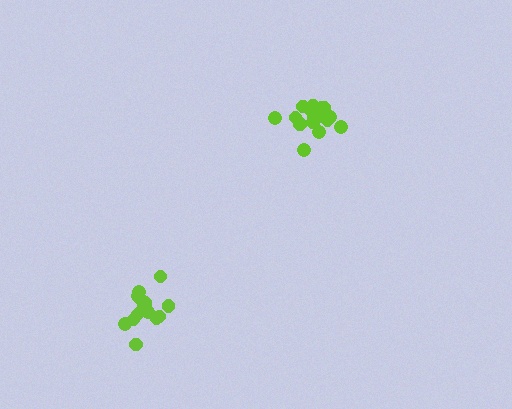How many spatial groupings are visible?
There are 2 spatial groupings.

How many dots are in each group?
Group 1: 15 dots, Group 2: 20 dots (35 total).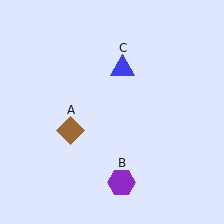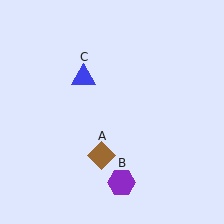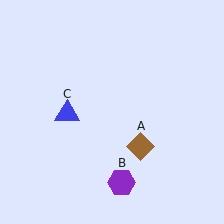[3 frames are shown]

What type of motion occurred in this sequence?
The brown diamond (object A), blue triangle (object C) rotated counterclockwise around the center of the scene.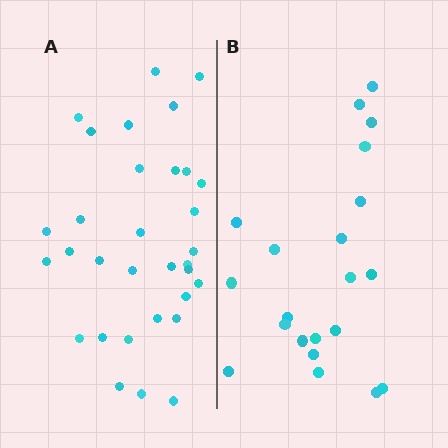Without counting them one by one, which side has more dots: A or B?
Region A (the left region) has more dots.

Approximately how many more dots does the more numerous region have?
Region A has roughly 12 or so more dots than region B.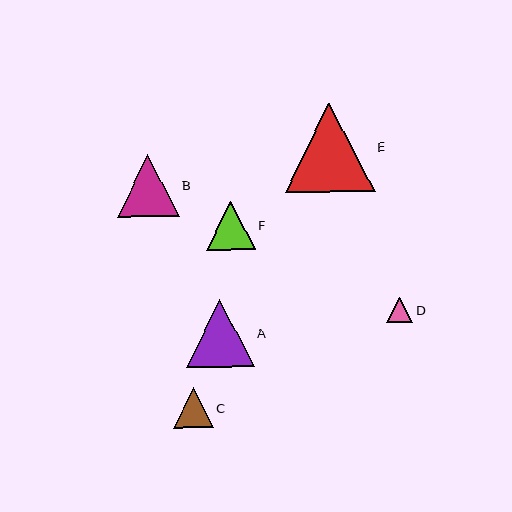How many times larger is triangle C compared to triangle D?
Triangle C is approximately 1.6 times the size of triangle D.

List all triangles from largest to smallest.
From largest to smallest: E, A, B, F, C, D.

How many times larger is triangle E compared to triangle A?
Triangle E is approximately 1.3 times the size of triangle A.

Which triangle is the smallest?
Triangle D is the smallest with a size of approximately 26 pixels.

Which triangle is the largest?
Triangle E is the largest with a size of approximately 89 pixels.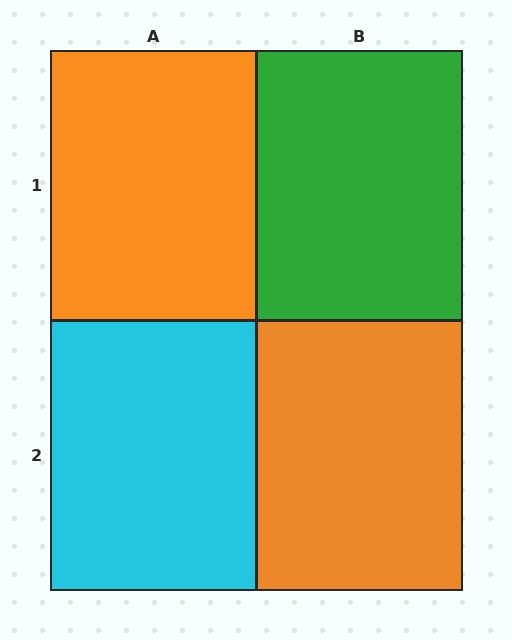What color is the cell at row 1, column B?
Green.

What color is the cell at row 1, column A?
Orange.